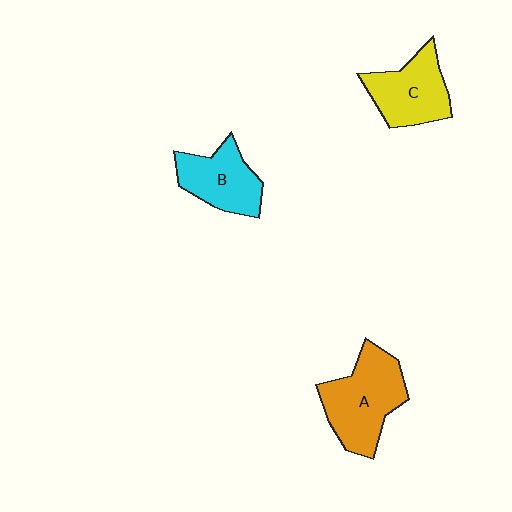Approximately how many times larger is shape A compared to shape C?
Approximately 1.3 times.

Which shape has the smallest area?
Shape B (cyan).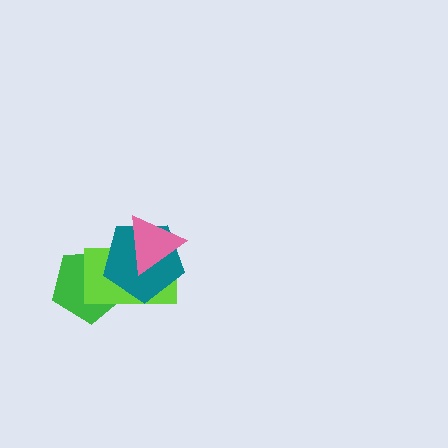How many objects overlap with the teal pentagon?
3 objects overlap with the teal pentagon.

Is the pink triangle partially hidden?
No, no other shape covers it.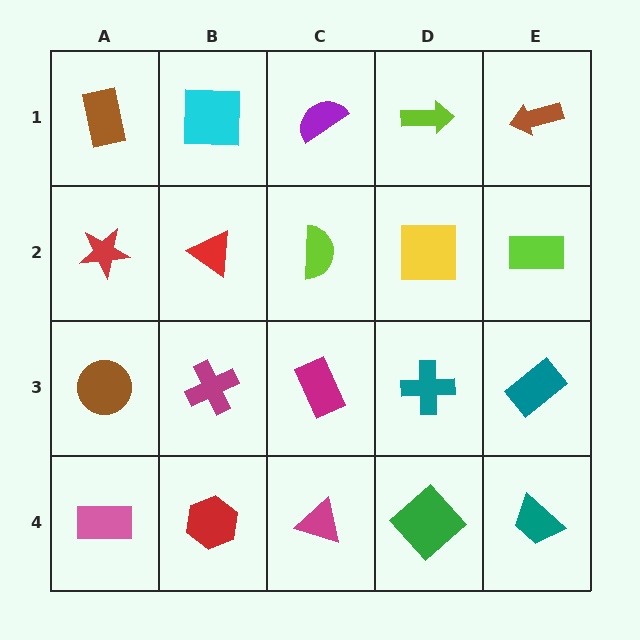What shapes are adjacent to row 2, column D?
A lime arrow (row 1, column D), a teal cross (row 3, column D), a lime semicircle (row 2, column C), a lime rectangle (row 2, column E).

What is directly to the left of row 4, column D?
A magenta triangle.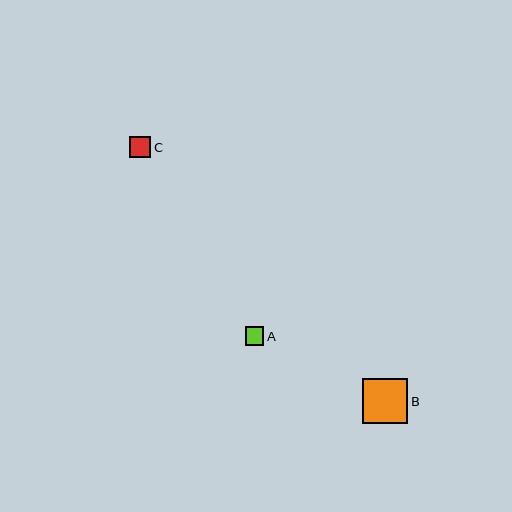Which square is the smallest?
Square A is the smallest with a size of approximately 19 pixels.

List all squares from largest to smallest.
From largest to smallest: B, C, A.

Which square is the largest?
Square B is the largest with a size of approximately 45 pixels.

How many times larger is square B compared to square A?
Square B is approximately 2.4 times the size of square A.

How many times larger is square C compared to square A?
Square C is approximately 1.1 times the size of square A.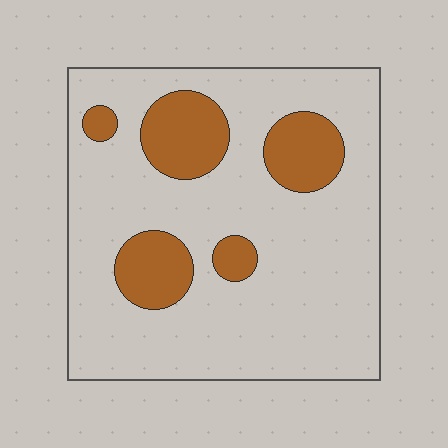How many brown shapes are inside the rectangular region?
5.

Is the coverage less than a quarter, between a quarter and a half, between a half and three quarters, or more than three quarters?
Less than a quarter.